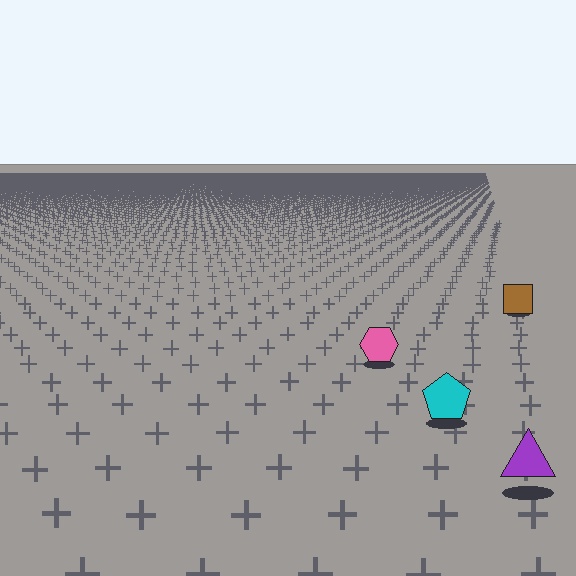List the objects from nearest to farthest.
From nearest to farthest: the purple triangle, the cyan pentagon, the pink hexagon, the brown square.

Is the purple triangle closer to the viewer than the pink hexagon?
Yes. The purple triangle is closer — you can tell from the texture gradient: the ground texture is coarser near it.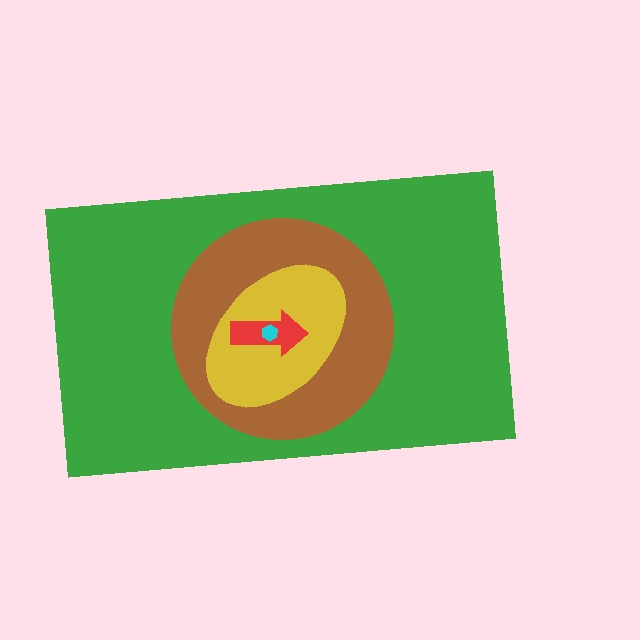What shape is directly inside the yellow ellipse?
The red arrow.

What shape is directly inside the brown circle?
The yellow ellipse.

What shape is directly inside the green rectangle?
The brown circle.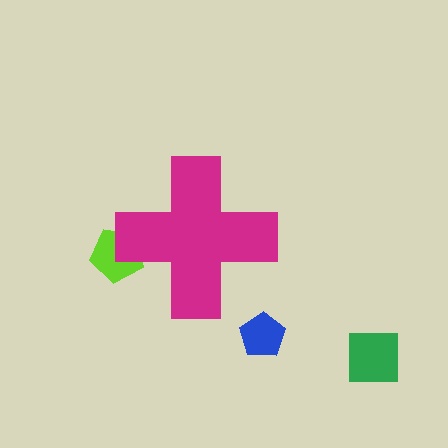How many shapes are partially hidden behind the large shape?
1 shape is partially hidden.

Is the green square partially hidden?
No, the green square is fully visible.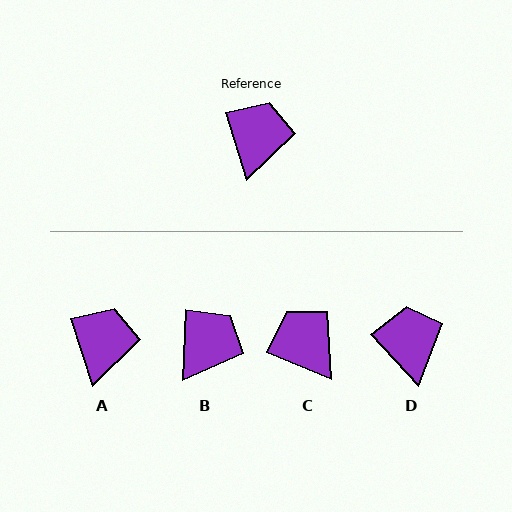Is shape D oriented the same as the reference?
No, it is off by about 25 degrees.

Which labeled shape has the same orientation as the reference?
A.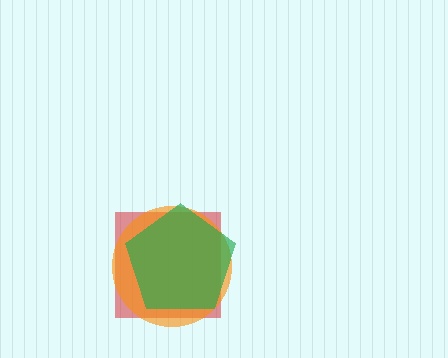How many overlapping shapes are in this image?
There are 3 overlapping shapes in the image.